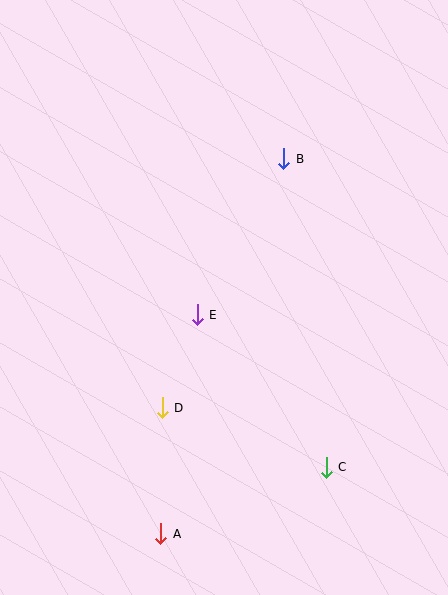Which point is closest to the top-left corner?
Point B is closest to the top-left corner.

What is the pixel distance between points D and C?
The distance between D and C is 174 pixels.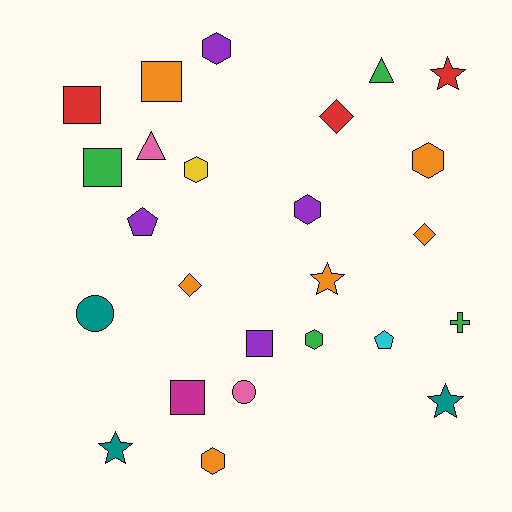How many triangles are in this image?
There are 2 triangles.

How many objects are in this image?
There are 25 objects.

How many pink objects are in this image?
There are 2 pink objects.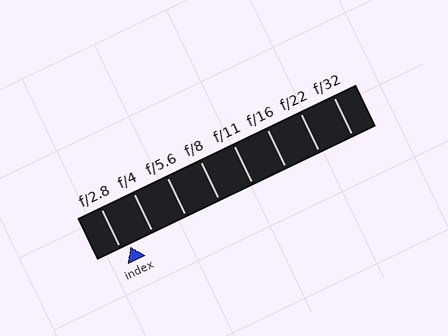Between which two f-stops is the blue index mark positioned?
The index mark is between f/2.8 and f/4.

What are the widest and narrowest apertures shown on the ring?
The widest aperture shown is f/2.8 and the narrowest is f/32.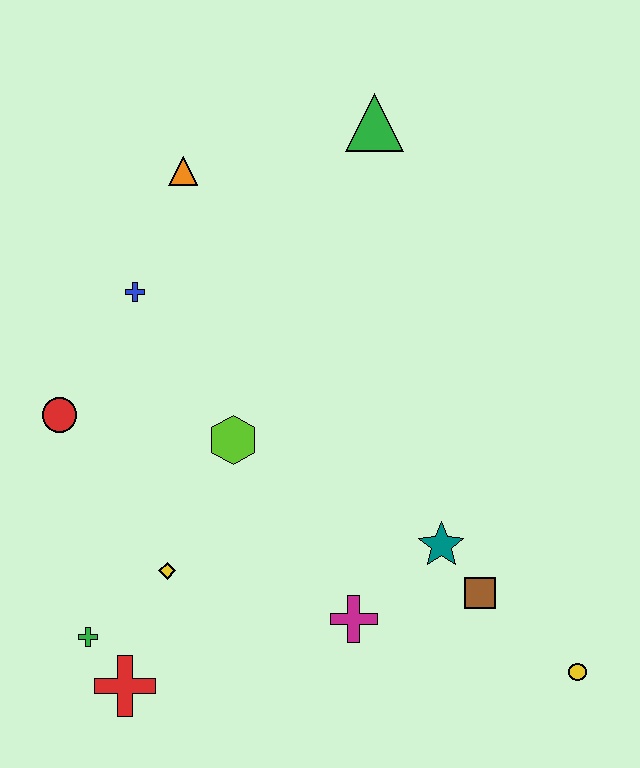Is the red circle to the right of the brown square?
No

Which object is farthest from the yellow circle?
The orange triangle is farthest from the yellow circle.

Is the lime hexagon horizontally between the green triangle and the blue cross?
Yes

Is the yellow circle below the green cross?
Yes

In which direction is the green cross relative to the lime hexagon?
The green cross is below the lime hexagon.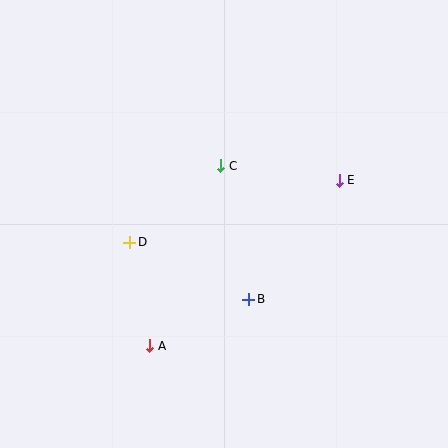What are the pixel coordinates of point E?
Point E is at (339, 180).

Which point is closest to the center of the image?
Point C at (221, 166) is closest to the center.